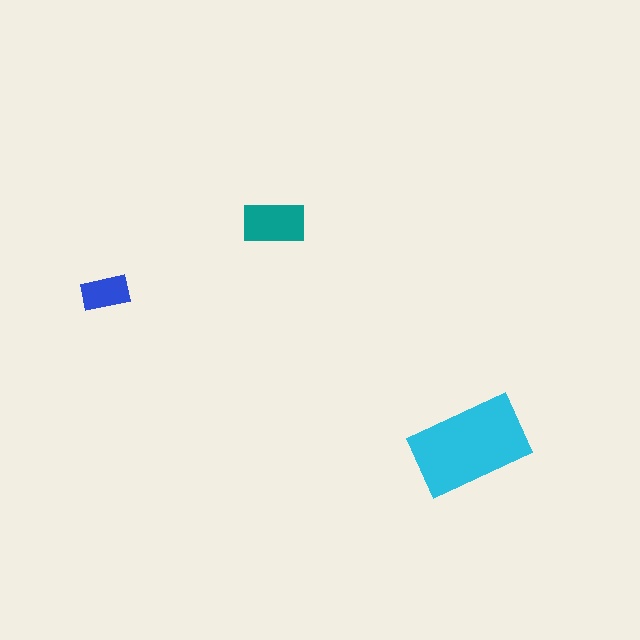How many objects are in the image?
There are 3 objects in the image.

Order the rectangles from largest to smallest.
the cyan one, the teal one, the blue one.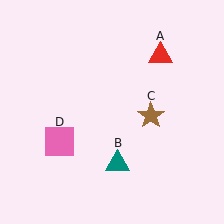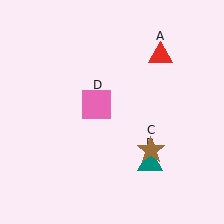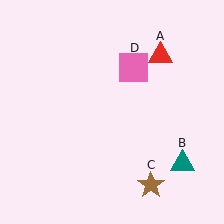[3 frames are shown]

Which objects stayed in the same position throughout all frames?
Red triangle (object A) remained stationary.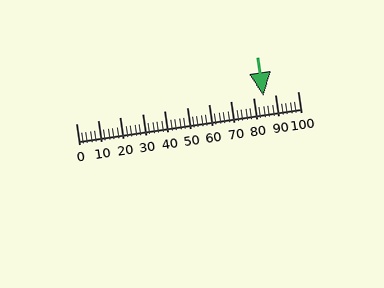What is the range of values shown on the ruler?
The ruler shows values from 0 to 100.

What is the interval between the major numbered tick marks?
The major tick marks are spaced 10 units apart.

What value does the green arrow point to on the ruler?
The green arrow points to approximately 85.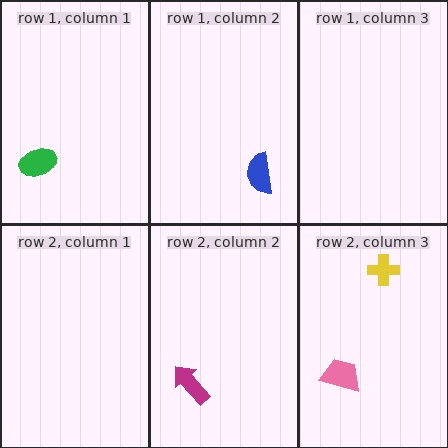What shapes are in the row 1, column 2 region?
The blue semicircle.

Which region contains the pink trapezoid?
The row 2, column 3 region.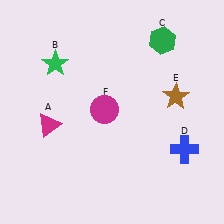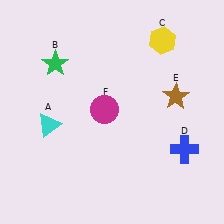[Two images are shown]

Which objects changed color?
A changed from magenta to cyan. C changed from green to yellow.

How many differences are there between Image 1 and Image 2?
There are 2 differences between the two images.